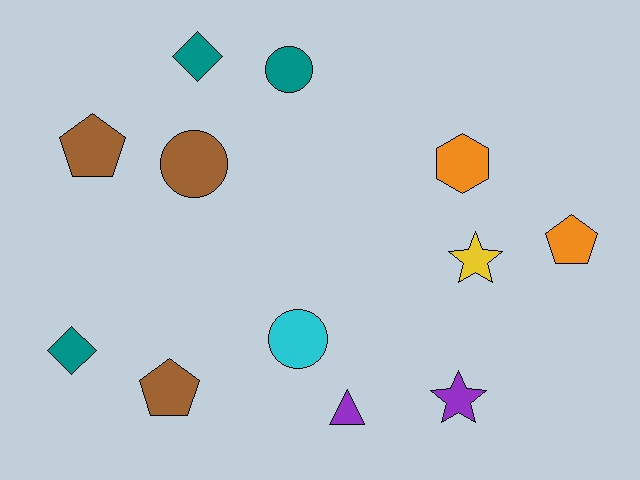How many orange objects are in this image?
There are 2 orange objects.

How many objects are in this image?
There are 12 objects.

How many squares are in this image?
There are no squares.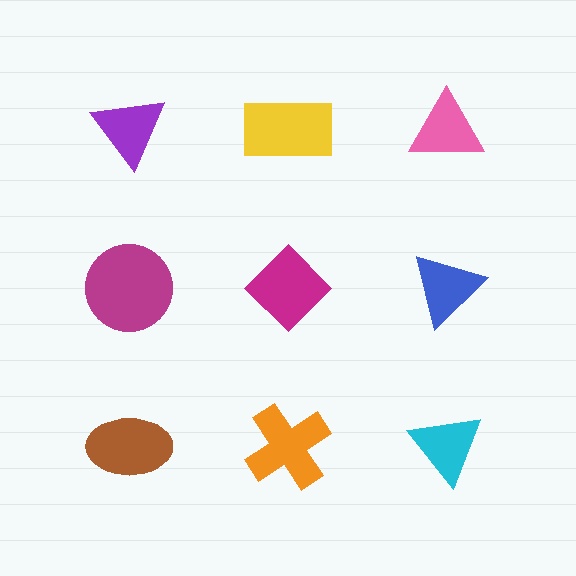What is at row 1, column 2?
A yellow rectangle.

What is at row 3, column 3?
A cyan triangle.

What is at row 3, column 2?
An orange cross.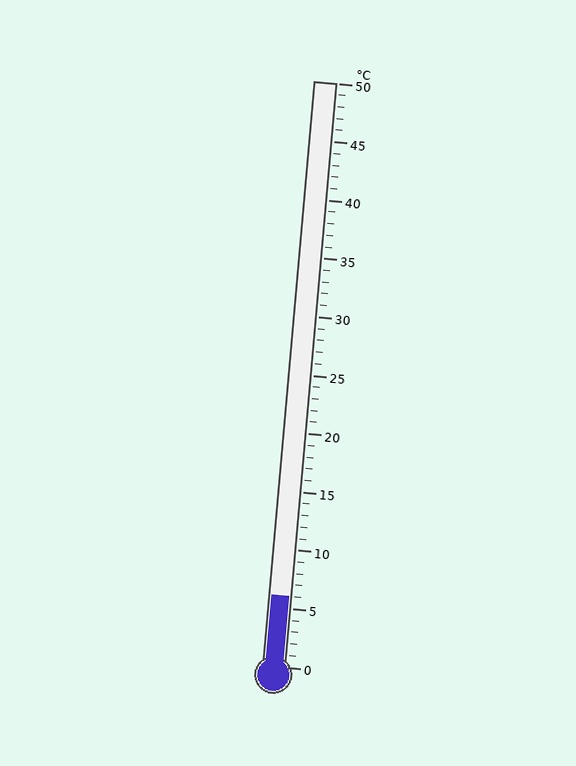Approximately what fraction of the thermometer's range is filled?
The thermometer is filled to approximately 10% of its range.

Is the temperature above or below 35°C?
The temperature is below 35°C.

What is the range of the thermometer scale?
The thermometer scale ranges from 0°C to 50°C.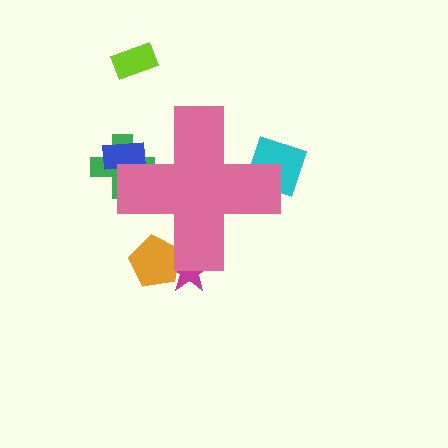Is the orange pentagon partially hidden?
Yes, the orange pentagon is partially hidden behind the pink cross.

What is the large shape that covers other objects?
A pink cross.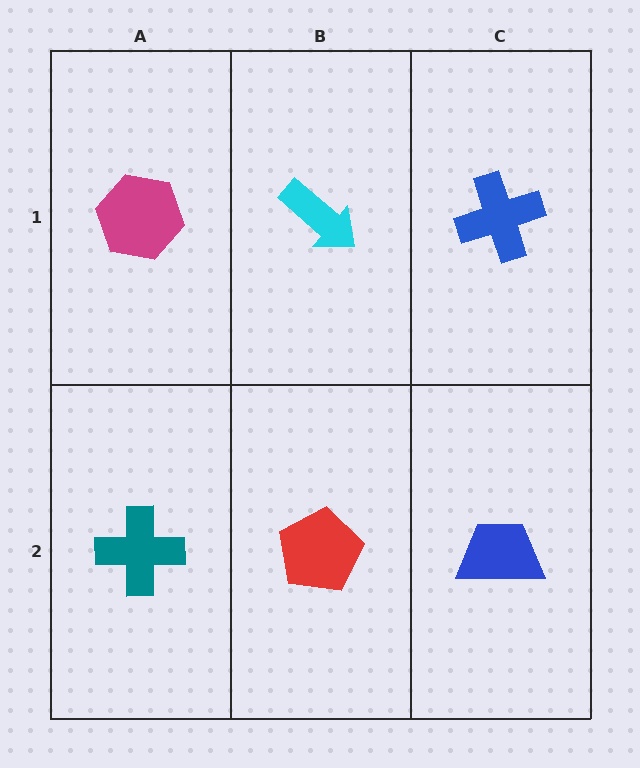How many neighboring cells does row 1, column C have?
2.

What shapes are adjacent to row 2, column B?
A cyan arrow (row 1, column B), a teal cross (row 2, column A), a blue trapezoid (row 2, column C).